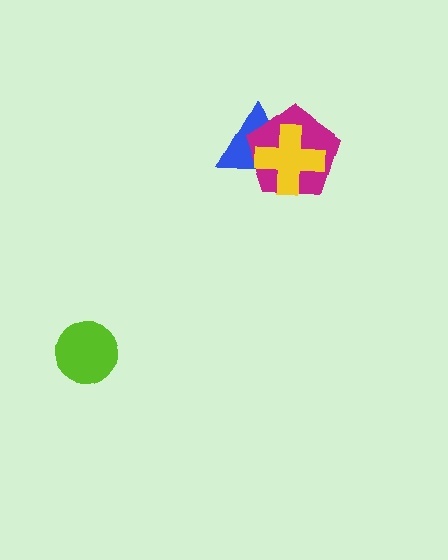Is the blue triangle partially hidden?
Yes, it is partially covered by another shape.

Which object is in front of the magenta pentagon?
The yellow cross is in front of the magenta pentagon.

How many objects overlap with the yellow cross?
2 objects overlap with the yellow cross.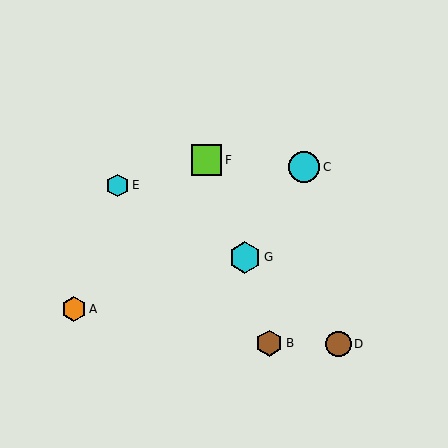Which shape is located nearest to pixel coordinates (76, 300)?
The orange hexagon (labeled A) at (74, 309) is nearest to that location.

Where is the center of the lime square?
The center of the lime square is at (207, 160).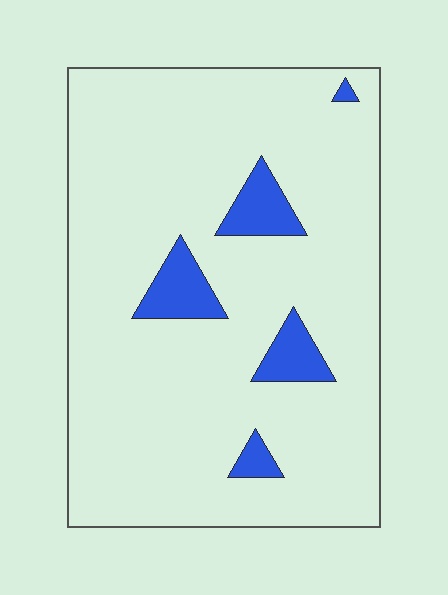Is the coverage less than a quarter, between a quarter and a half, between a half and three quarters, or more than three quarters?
Less than a quarter.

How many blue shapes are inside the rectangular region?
5.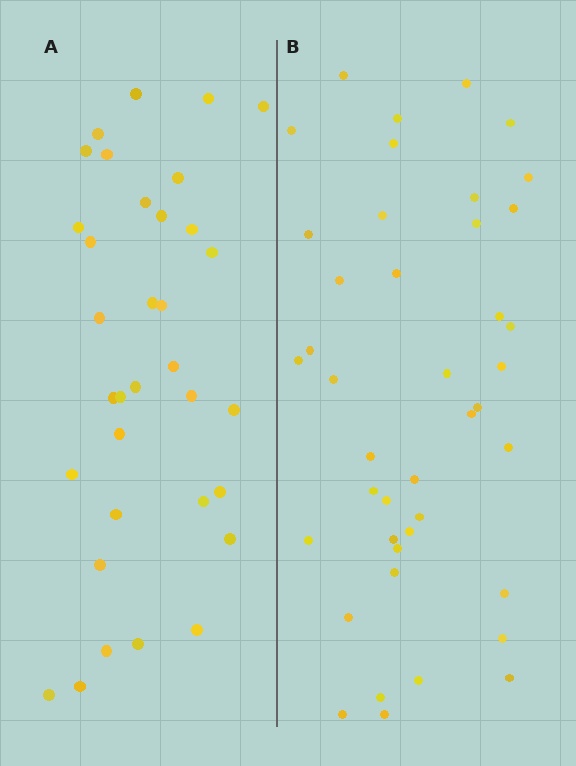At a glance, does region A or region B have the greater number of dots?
Region B (the right region) has more dots.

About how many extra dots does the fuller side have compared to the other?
Region B has roughly 8 or so more dots than region A.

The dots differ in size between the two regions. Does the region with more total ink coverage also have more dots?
No. Region A has more total ink coverage because its dots are larger, but region B actually contains more individual dots. Total area can be misleading — the number of items is what matters here.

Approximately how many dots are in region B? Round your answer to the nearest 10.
About 40 dots. (The exact count is 42, which rounds to 40.)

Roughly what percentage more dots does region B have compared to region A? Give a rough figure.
About 25% more.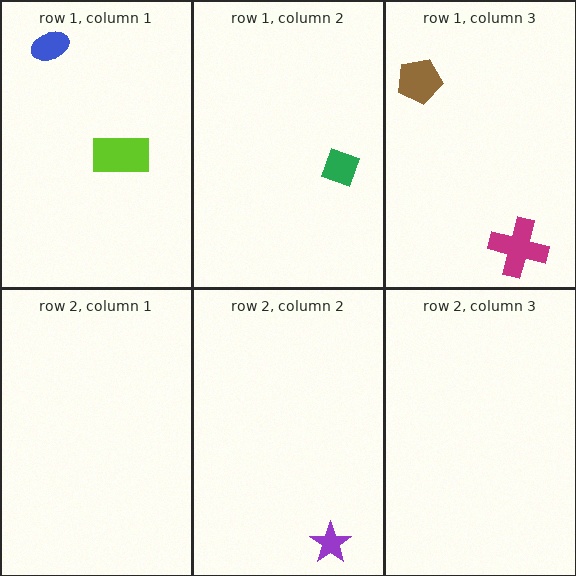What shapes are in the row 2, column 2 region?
The purple star.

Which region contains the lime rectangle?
The row 1, column 1 region.